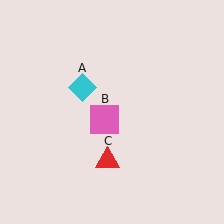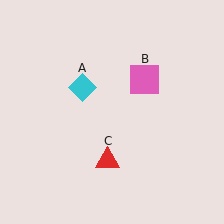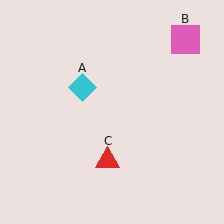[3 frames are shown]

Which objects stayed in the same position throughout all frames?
Cyan diamond (object A) and red triangle (object C) remained stationary.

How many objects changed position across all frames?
1 object changed position: pink square (object B).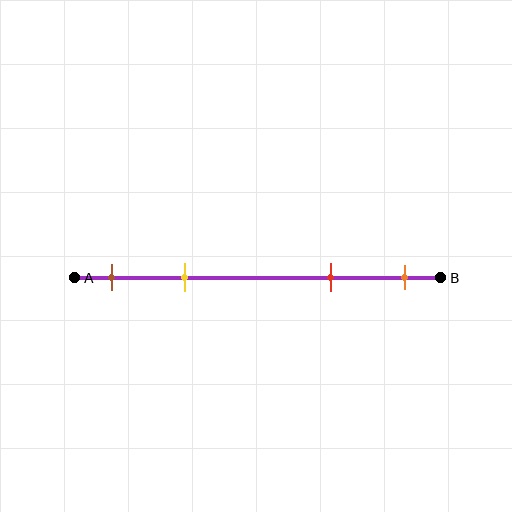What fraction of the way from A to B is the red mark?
The red mark is approximately 70% (0.7) of the way from A to B.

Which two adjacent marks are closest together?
The brown and yellow marks are the closest adjacent pair.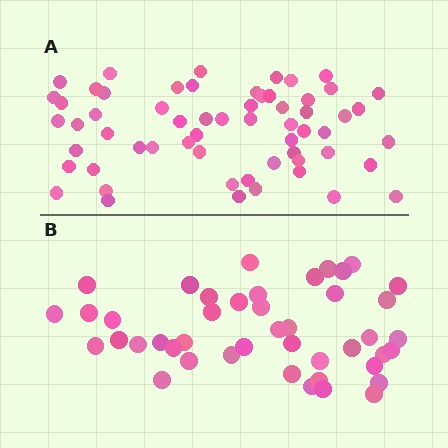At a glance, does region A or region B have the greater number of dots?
Region A (the top region) has more dots.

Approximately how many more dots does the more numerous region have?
Region A has approximately 15 more dots than region B.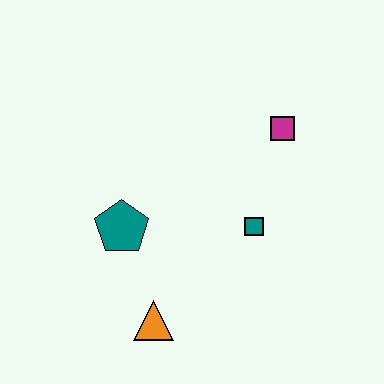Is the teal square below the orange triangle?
No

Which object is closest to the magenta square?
The teal square is closest to the magenta square.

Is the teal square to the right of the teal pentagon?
Yes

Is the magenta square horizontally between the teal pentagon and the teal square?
No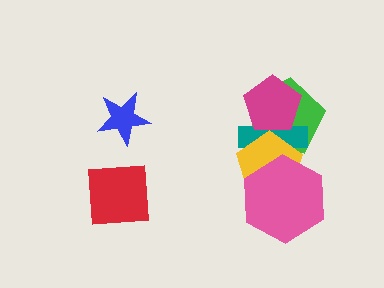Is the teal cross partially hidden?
Yes, it is partially covered by another shape.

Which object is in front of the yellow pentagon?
The pink hexagon is in front of the yellow pentagon.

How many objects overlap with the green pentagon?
3 objects overlap with the green pentagon.